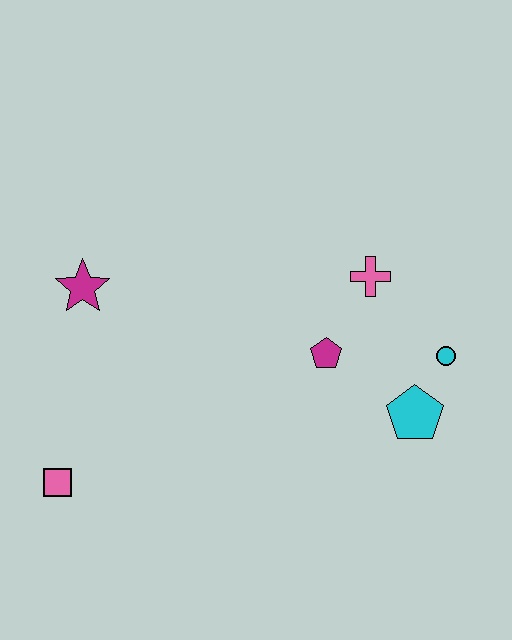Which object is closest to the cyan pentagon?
The cyan circle is closest to the cyan pentagon.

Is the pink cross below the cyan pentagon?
No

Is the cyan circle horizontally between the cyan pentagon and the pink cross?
No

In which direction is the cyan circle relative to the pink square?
The cyan circle is to the right of the pink square.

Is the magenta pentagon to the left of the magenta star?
No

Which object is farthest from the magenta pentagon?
The pink square is farthest from the magenta pentagon.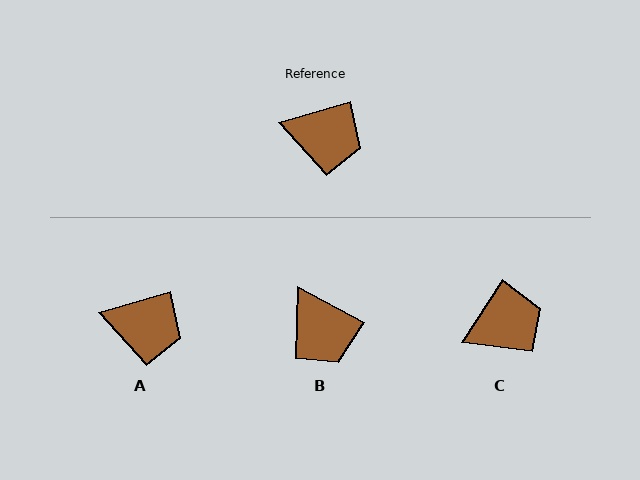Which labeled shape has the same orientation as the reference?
A.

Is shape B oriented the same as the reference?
No, it is off by about 44 degrees.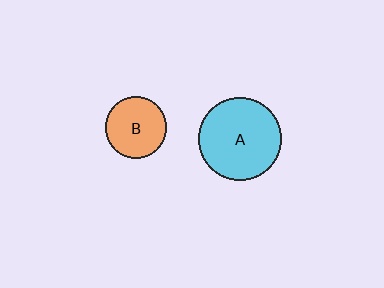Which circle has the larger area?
Circle A (cyan).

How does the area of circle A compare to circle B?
Approximately 1.8 times.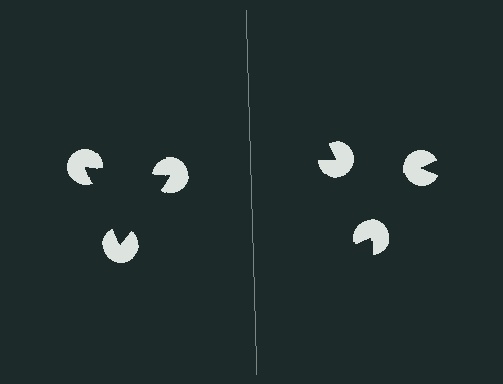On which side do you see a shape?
An illusory triangle appears on the left side. On the right side the wedge cuts are rotated, so no coherent shape forms.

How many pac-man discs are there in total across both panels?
6 — 3 on each side.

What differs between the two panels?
The pac-man discs are positioned identically on both sides; only the wedge orientations differ. On the left they align to a triangle; on the right they are misaligned.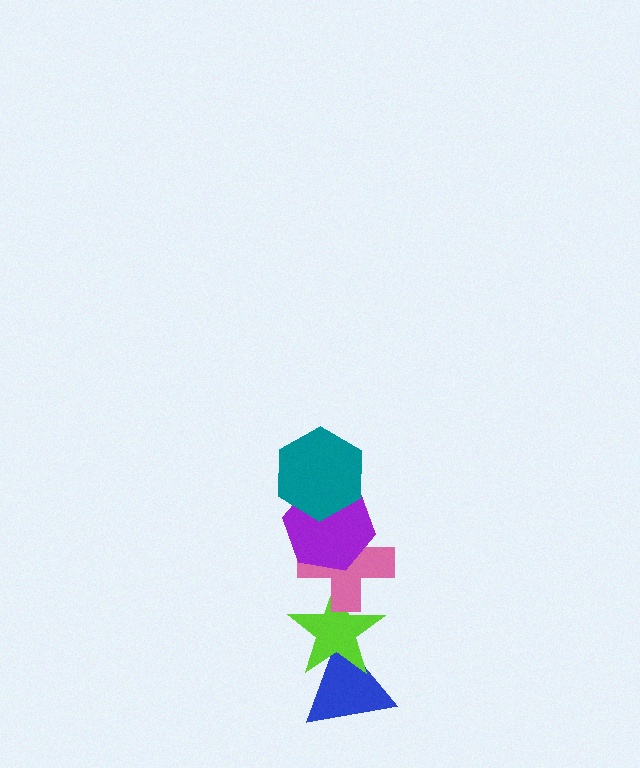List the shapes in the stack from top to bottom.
From top to bottom: the teal hexagon, the purple hexagon, the pink cross, the lime star, the blue triangle.